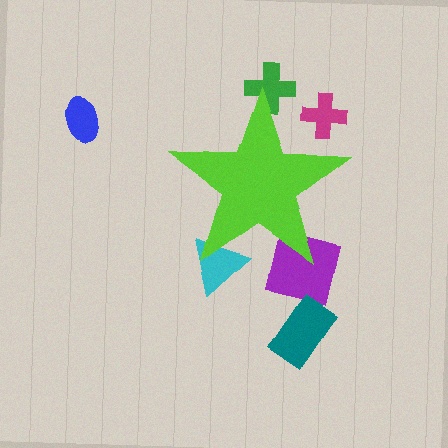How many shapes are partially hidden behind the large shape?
4 shapes are partially hidden.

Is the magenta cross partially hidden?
Yes, the magenta cross is partially hidden behind the lime star.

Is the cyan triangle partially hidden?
Yes, the cyan triangle is partially hidden behind the lime star.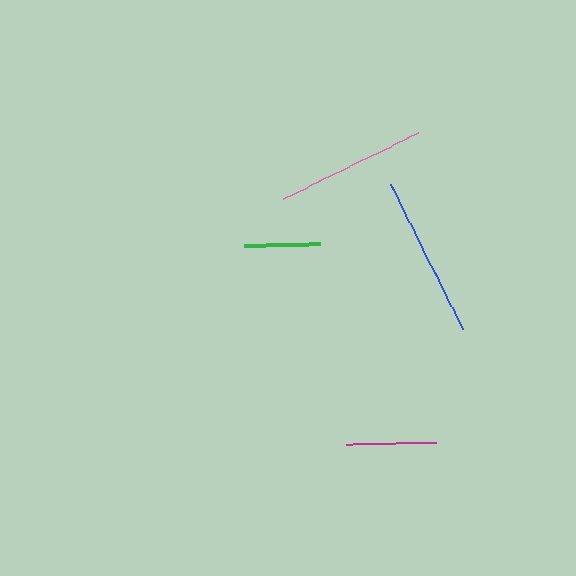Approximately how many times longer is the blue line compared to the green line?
The blue line is approximately 2.1 times the length of the green line.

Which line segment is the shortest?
The green line is the shortest at approximately 77 pixels.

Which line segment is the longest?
The blue line is the longest at approximately 162 pixels.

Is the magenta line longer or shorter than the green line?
The magenta line is longer than the green line.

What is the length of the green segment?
The green segment is approximately 77 pixels long.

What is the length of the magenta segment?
The magenta segment is approximately 90 pixels long.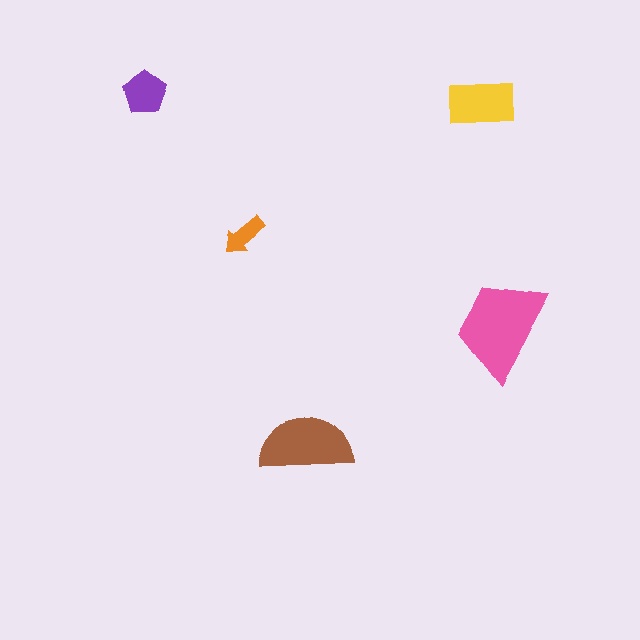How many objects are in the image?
There are 5 objects in the image.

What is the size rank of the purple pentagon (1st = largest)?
4th.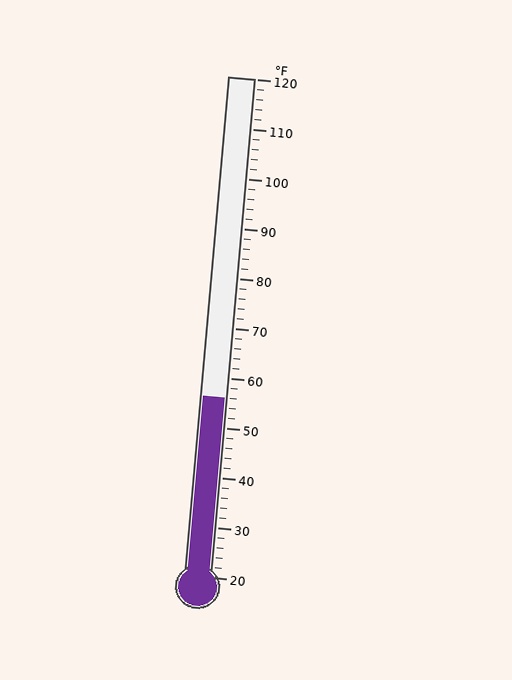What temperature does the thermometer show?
The thermometer shows approximately 56°F.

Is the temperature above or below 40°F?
The temperature is above 40°F.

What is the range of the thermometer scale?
The thermometer scale ranges from 20°F to 120°F.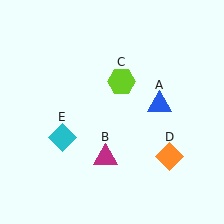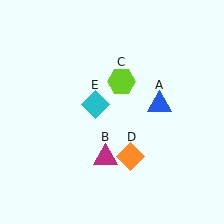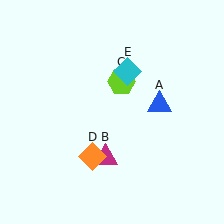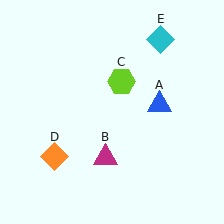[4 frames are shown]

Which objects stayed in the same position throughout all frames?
Blue triangle (object A) and magenta triangle (object B) and lime hexagon (object C) remained stationary.